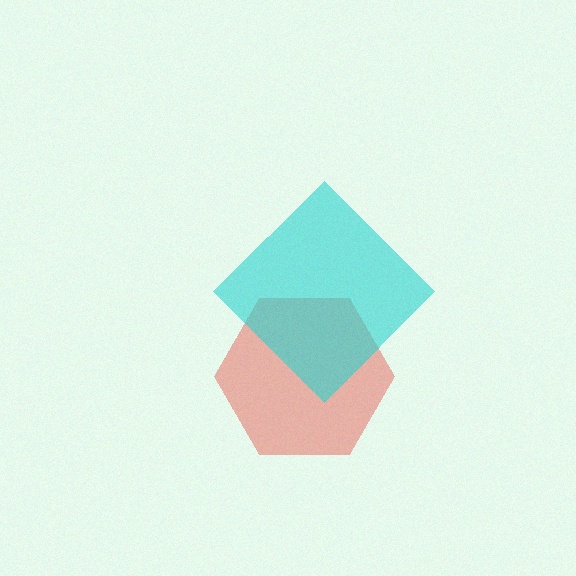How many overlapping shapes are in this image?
There are 2 overlapping shapes in the image.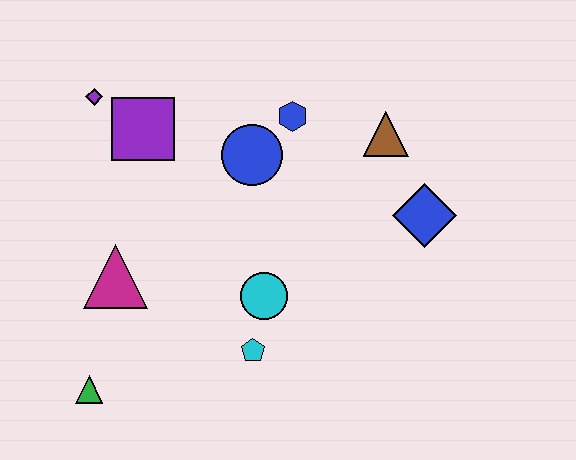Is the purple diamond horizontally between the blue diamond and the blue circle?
No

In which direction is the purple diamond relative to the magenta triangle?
The purple diamond is above the magenta triangle.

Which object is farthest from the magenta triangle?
The blue diamond is farthest from the magenta triangle.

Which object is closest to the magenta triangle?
The green triangle is closest to the magenta triangle.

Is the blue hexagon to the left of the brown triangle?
Yes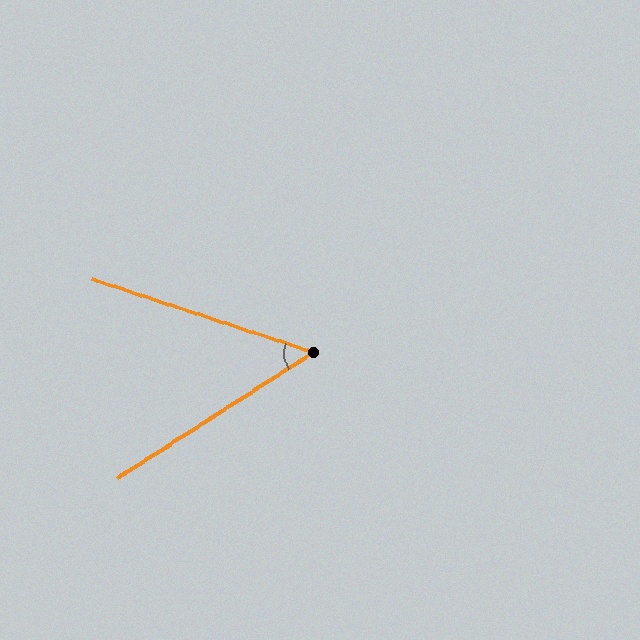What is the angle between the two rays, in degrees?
Approximately 51 degrees.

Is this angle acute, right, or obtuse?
It is acute.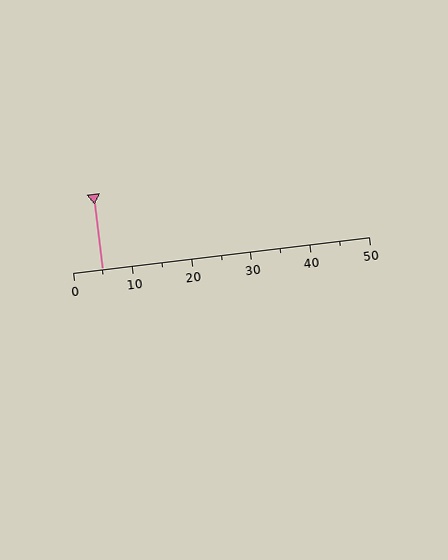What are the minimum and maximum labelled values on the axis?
The axis runs from 0 to 50.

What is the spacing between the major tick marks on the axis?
The major ticks are spaced 10 apart.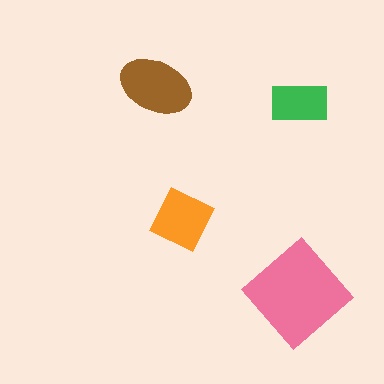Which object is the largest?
The pink diamond.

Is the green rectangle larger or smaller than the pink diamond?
Smaller.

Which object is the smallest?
The green rectangle.